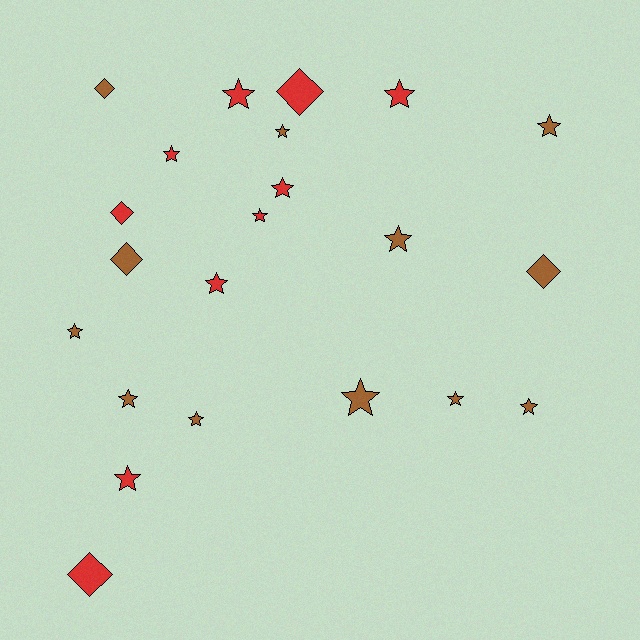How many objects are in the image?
There are 22 objects.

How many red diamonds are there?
There are 3 red diamonds.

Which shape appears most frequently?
Star, with 16 objects.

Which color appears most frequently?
Brown, with 12 objects.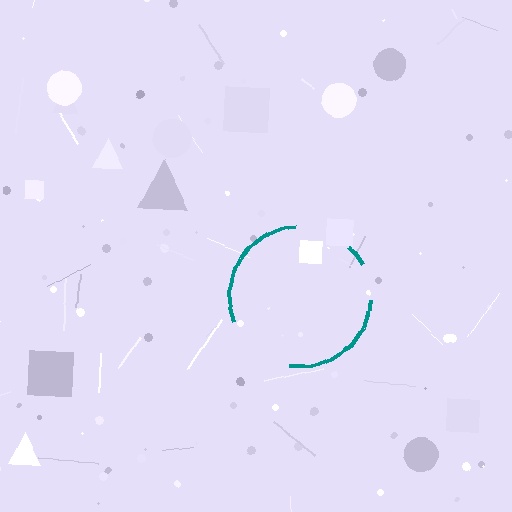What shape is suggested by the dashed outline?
The dashed outline suggests a circle.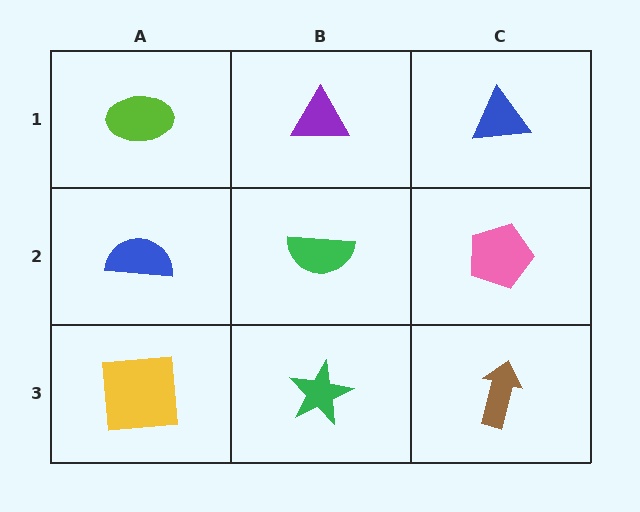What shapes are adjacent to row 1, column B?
A green semicircle (row 2, column B), a lime ellipse (row 1, column A), a blue triangle (row 1, column C).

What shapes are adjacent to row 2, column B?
A purple triangle (row 1, column B), a green star (row 3, column B), a blue semicircle (row 2, column A), a pink pentagon (row 2, column C).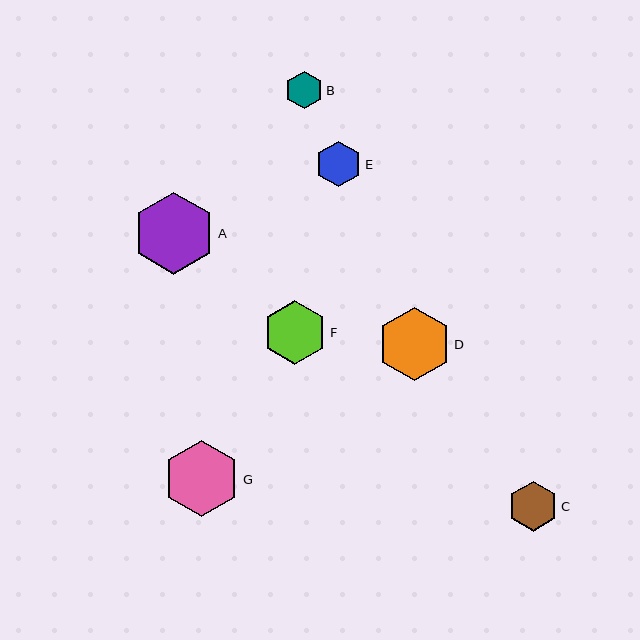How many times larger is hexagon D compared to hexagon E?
Hexagon D is approximately 1.6 times the size of hexagon E.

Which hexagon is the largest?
Hexagon A is the largest with a size of approximately 82 pixels.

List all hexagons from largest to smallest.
From largest to smallest: A, G, D, F, C, E, B.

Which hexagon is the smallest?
Hexagon B is the smallest with a size of approximately 38 pixels.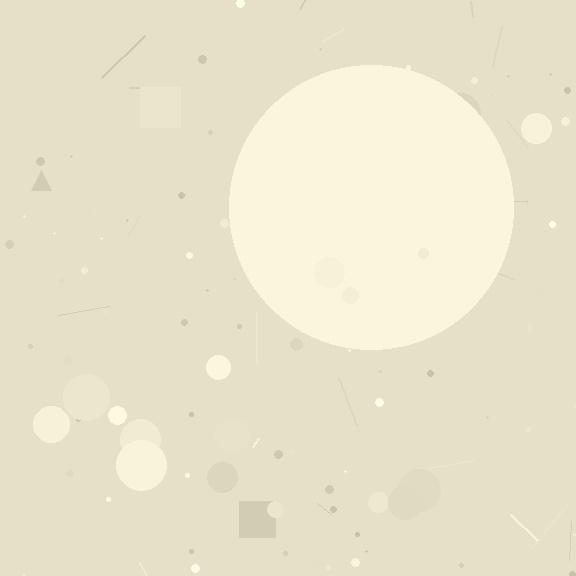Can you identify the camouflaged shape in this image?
The camouflaged shape is a circle.